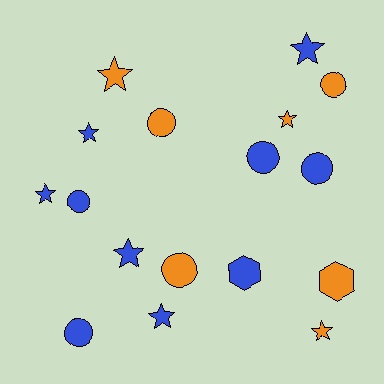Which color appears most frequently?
Blue, with 10 objects.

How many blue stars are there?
There are 5 blue stars.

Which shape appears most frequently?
Star, with 8 objects.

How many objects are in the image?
There are 17 objects.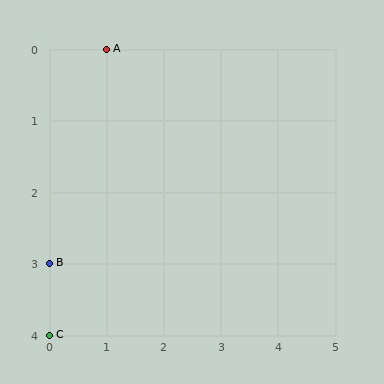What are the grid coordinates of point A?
Point A is at grid coordinates (1, 0).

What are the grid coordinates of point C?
Point C is at grid coordinates (0, 4).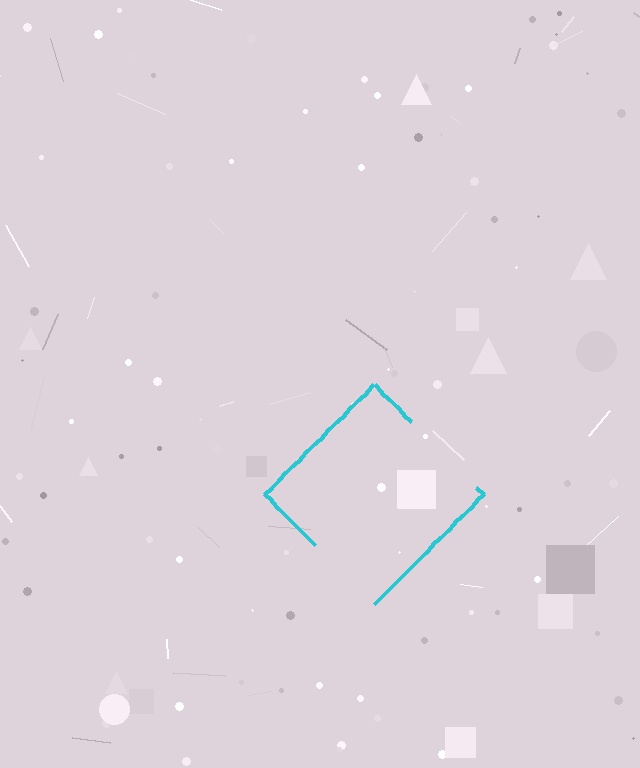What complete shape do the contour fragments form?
The contour fragments form a diamond.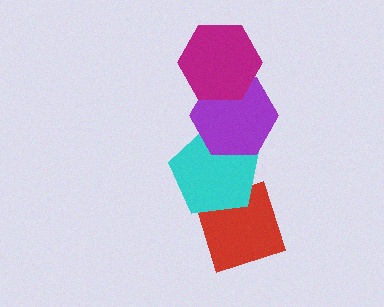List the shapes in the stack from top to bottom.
From top to bottom: the magenta hexagon, the purple hexagon, the cyan pentagon, the red diamond.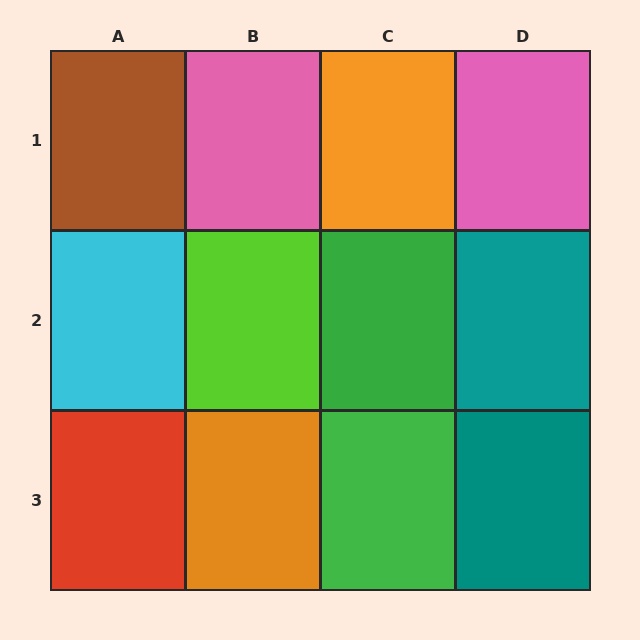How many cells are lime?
1 cell is lime.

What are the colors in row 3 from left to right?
Red, orange, green, teal.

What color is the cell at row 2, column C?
Green.